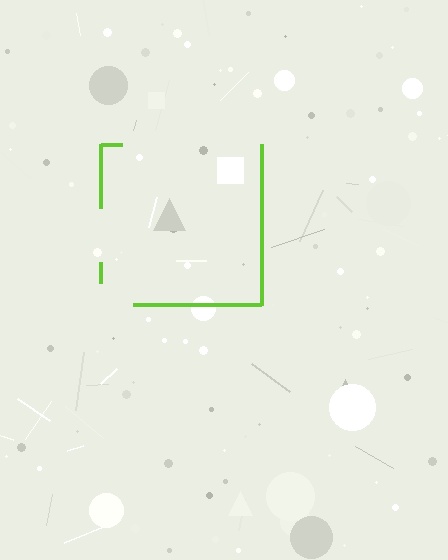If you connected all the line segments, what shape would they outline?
They would outline a square.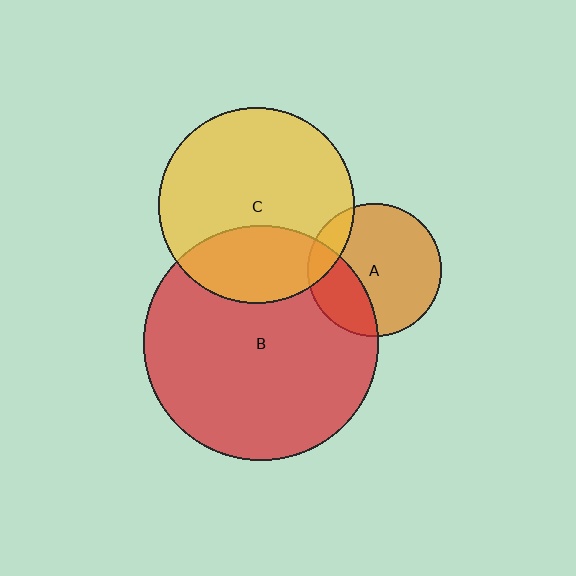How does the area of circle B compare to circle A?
Approximately 3.1 times.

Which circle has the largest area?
Circle B (red).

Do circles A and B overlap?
Yes.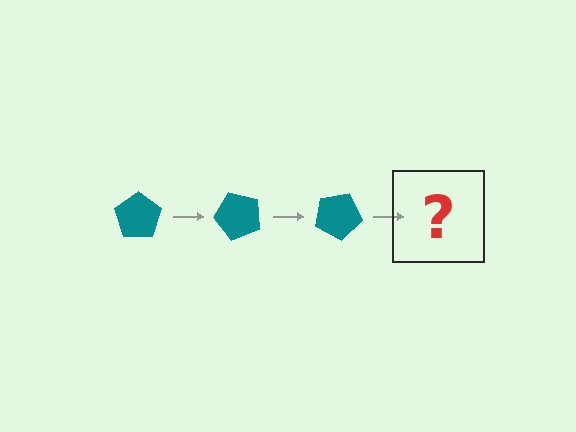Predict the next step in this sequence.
The next step is a teal pentagon rotated 150 degrees.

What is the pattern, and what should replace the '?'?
The pattern is that the pentagon rotates 50 degrees each step. The '?' should be a teal pentagon rotated 150 degrees.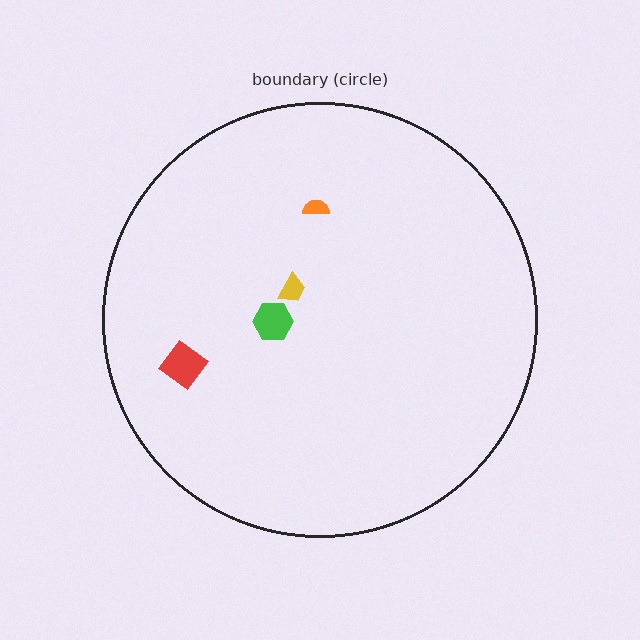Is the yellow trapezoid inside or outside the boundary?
Inside.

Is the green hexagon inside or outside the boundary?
Inside.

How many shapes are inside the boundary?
4 inside, 0 outside.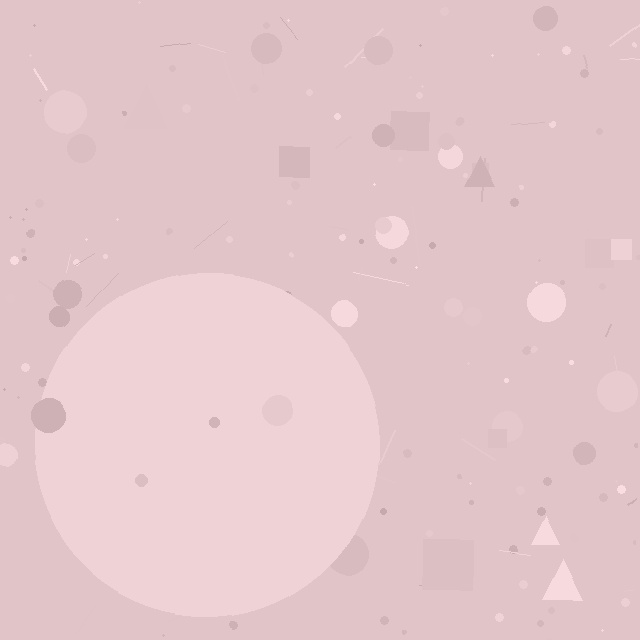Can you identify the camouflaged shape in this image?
The camouflaged shape is a circle.